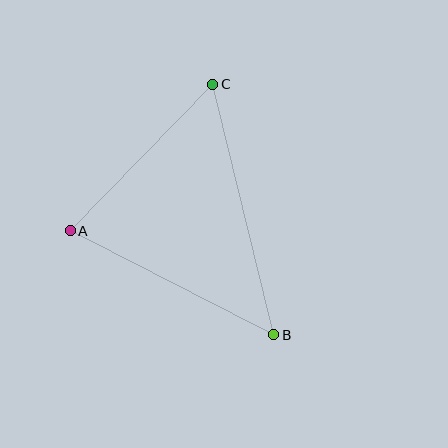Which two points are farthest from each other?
Points B and C are farthest from each other.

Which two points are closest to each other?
Points A and C are closest to each other.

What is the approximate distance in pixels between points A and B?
The distance between A and B is approximately 229 pixels.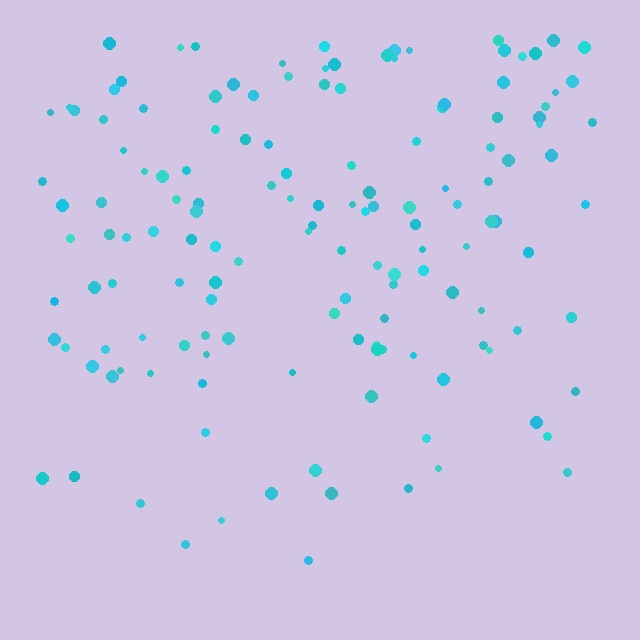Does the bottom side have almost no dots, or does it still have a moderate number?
Still a moderate number, just noticeably fewer than the top.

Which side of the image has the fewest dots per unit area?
The bottom.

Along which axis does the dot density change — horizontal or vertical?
Vertical.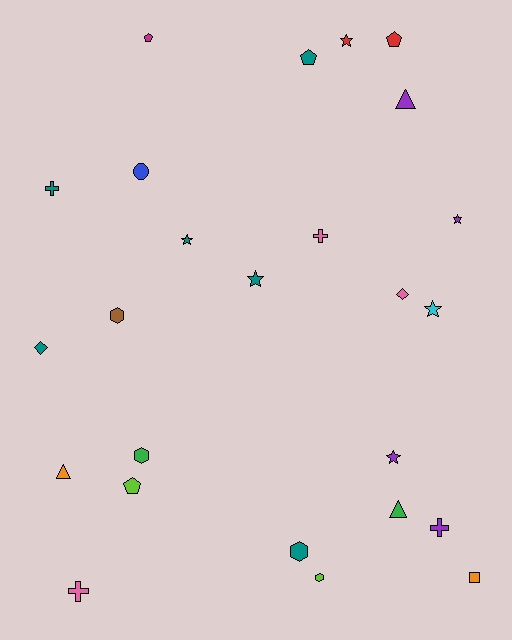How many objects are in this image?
There are 25 objects.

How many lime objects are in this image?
There are 2 lime objects.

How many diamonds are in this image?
There are 2 diamonds.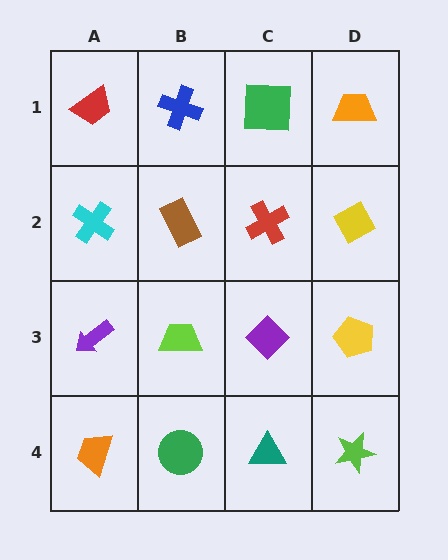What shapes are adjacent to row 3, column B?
A brown rectangle (row 2, column B), a green circle (row 4, column B), a purple arrow (row 3, column A), a purple diamond (row 3, column C).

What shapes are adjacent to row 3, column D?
A yellow diamond (row 2, column D), a lime star (row 4, column D), a purple diamond (row 3, column C).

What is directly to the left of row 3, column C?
A lime trapezoid.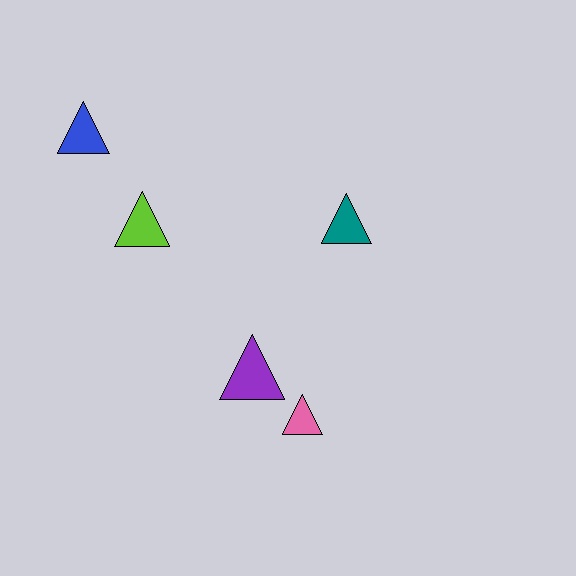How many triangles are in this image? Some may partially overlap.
There are 5 triangles.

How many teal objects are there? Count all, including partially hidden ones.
There is 1 teal object.